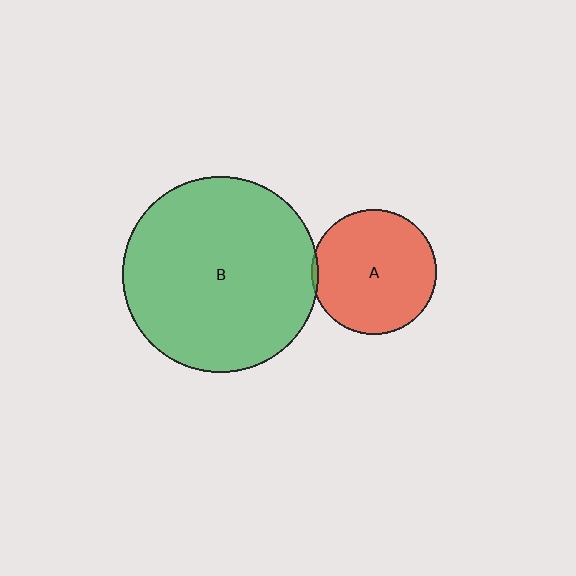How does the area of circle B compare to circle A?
Approximately 2.4 times.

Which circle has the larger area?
Circle B (green).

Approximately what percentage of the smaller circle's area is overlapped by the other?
Approximately 5%.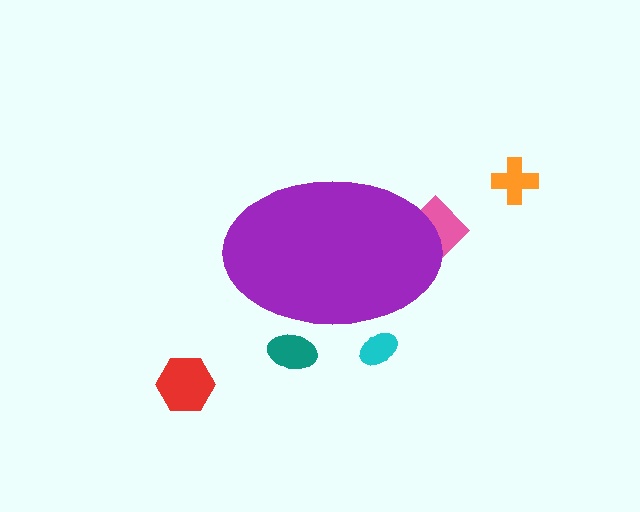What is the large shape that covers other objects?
A purple ellipse.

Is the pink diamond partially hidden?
Yes, the pink diamond is partially hidden behind the purple ellipse.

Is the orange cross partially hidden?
No, the orange cross is fully visible.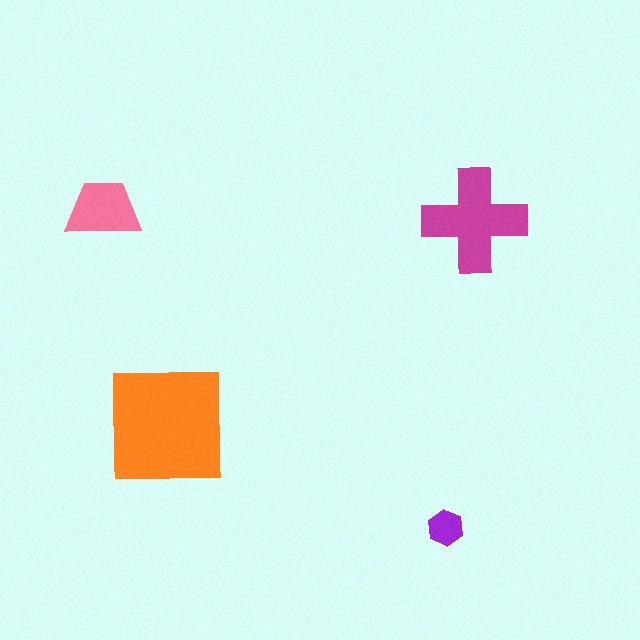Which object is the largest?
The orange square.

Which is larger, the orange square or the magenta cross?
The orange square.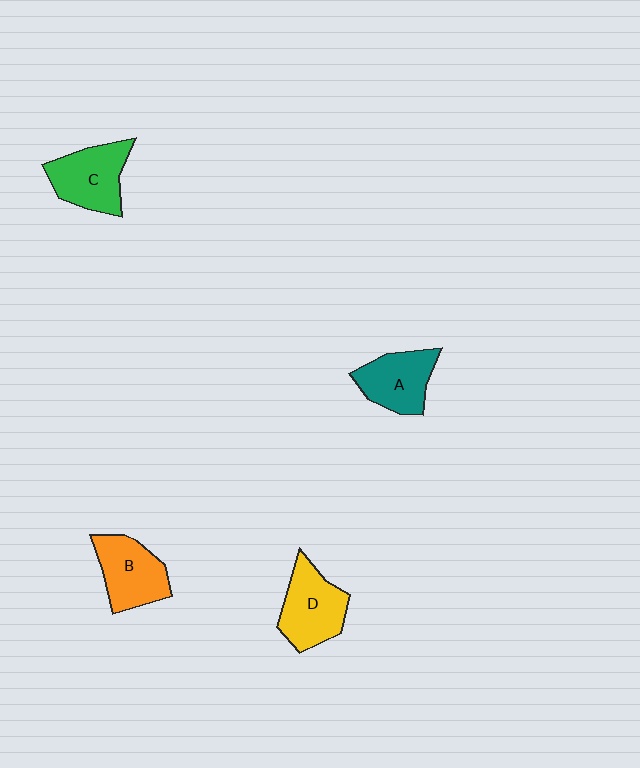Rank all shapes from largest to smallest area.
From largest to smallest: D (yellow), C (green), B (orange), A (teal).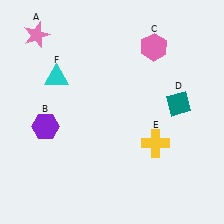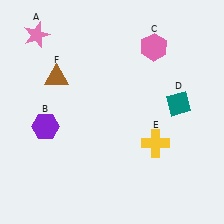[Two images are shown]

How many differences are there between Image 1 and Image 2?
There is 1 difference between the two images.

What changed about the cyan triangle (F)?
In Image 1, F is cyan. In Image 2, it changed to brown.